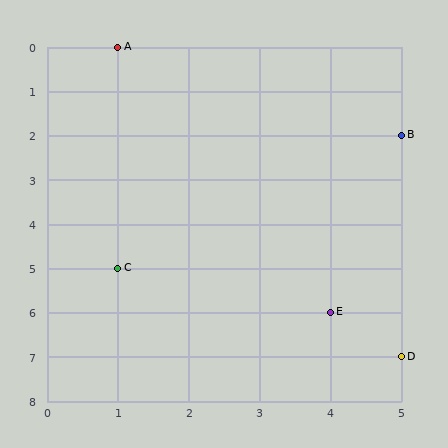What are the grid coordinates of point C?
Point C is at grid coordinates (1, 5).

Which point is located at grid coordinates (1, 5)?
Point C is at (1, 5).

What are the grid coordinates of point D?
Point D is at grid coordinates (5, 7).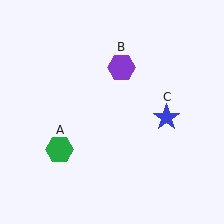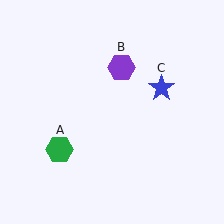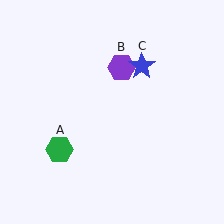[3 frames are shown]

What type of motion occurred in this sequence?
The blue star (object C) rotated counterclockwise around the center of the scene.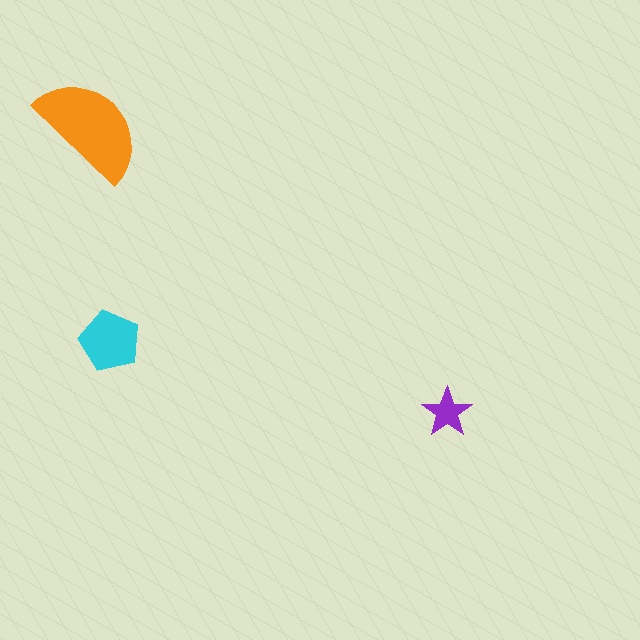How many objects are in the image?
There are 3 objects in the image.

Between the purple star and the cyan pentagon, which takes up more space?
The cyan pentagon.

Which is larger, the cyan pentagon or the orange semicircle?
The orange semicircle.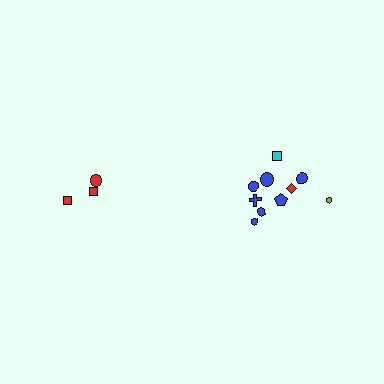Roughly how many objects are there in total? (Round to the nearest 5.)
Roughly 15 objects in total.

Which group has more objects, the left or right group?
The right group.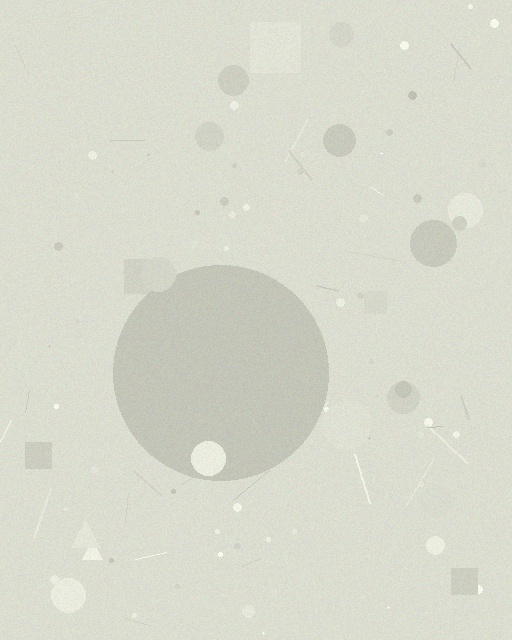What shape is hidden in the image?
A circle is hidden in the image.